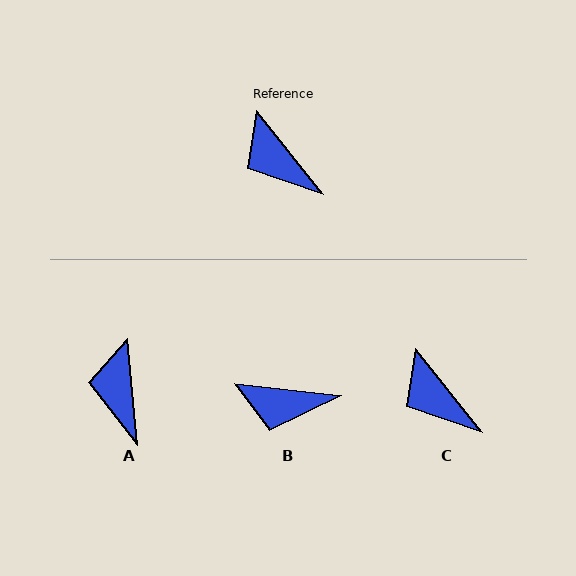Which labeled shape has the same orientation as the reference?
C.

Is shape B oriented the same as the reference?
No, it is off by about 46 degrees.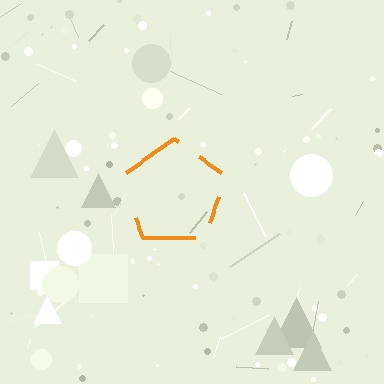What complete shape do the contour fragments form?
The contour fragments form a pentagon.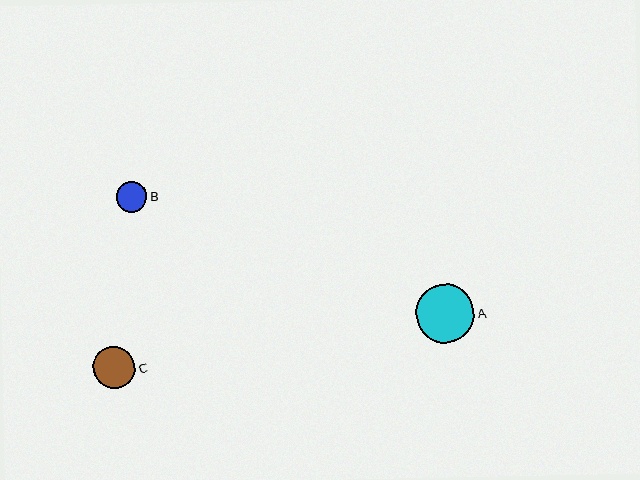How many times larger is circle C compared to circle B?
Circle C is approximately 1.4 times the size of circle B.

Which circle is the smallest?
Circle B is the smallest with a size of approximately 31 pixels.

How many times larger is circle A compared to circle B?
Circle A is approximately 1.9 times the size of circle B.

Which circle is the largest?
Circle A is the largest with a size of approximately 58 pixels.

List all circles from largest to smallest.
From largest to smallest: A, C, B.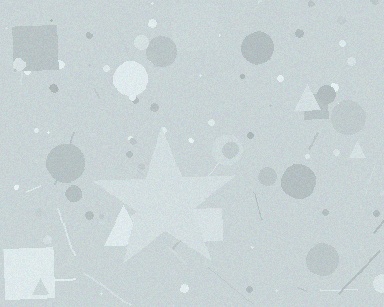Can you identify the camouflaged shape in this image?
The camouflaged shape is a star.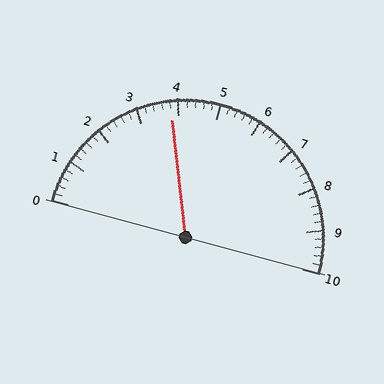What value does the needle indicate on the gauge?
The needle indicates approximately 3.8.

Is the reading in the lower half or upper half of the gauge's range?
The reading is in the lower half of the range (0 to 10).